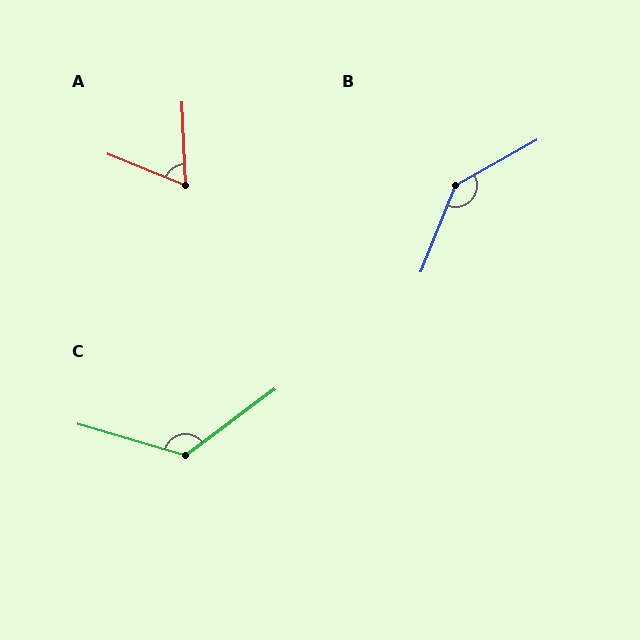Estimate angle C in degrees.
Approximately 127 degrees.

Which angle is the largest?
B, at approximately 141 degrees.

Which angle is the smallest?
A, at approximately 66 degrees.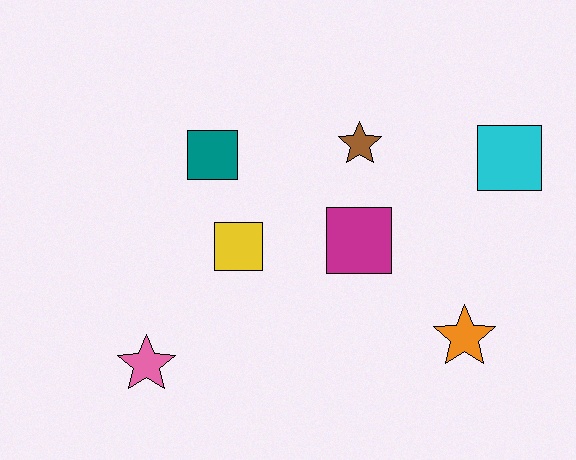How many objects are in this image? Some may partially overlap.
There are 7 objects.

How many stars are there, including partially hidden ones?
There are 3 stars.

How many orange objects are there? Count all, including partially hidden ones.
There is 1 orange object.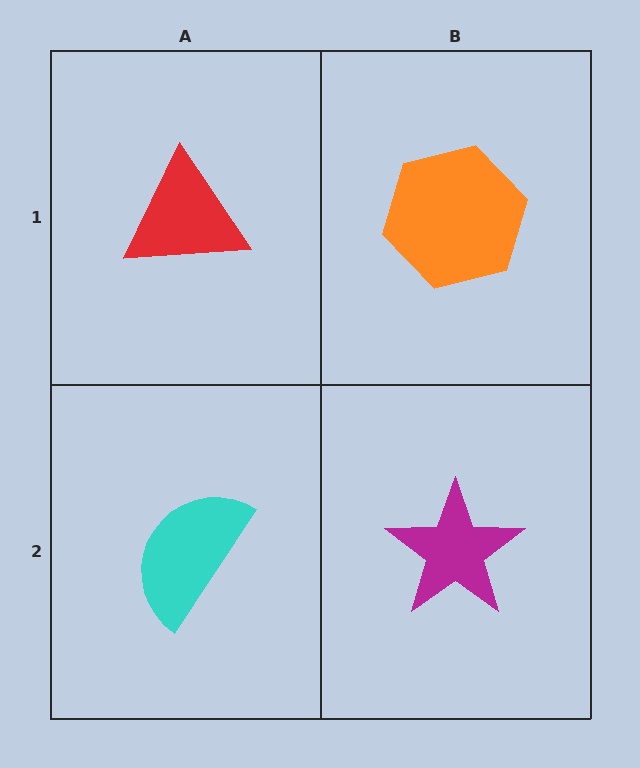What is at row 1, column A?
A red triangle.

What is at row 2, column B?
A magenta star.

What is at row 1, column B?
An orange hexagon.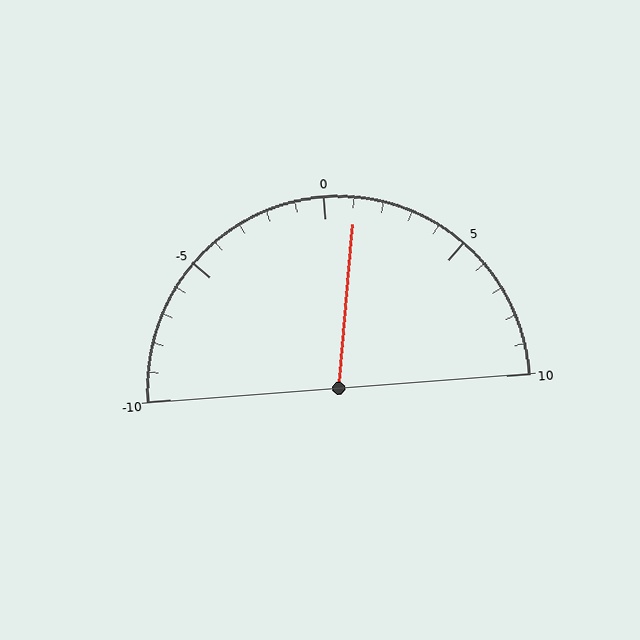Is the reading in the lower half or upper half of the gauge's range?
The reading is in the upper half of the range (-10 to 10).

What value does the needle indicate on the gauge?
The needle indicates approximately 1.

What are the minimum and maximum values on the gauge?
The gauge ranges from -10 to 10.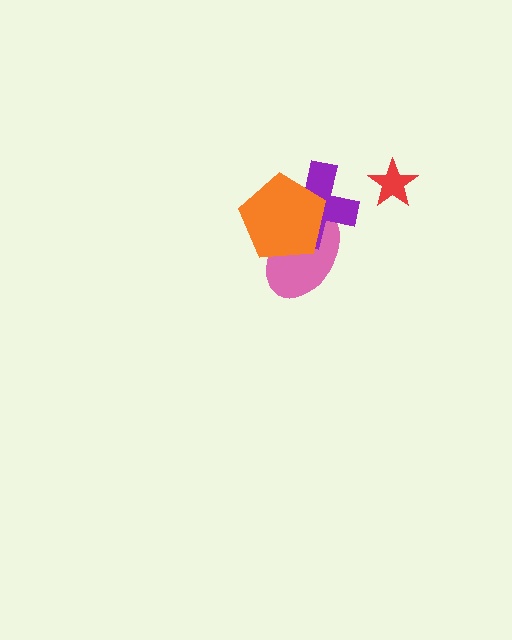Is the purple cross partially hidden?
Yes, it is partially covered by another shape.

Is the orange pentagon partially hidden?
No, no other shape covers it.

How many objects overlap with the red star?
0 objects overlap with the red star.